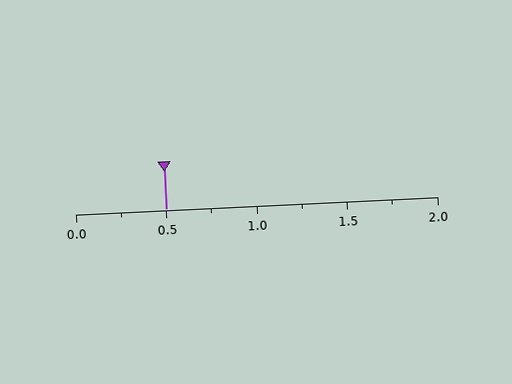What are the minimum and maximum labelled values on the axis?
The axis runs from 0.0 to 2.0.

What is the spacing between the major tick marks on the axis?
The major ticks are spaced 0.5 apart.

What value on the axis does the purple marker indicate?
The marker indicates approximately 0.5.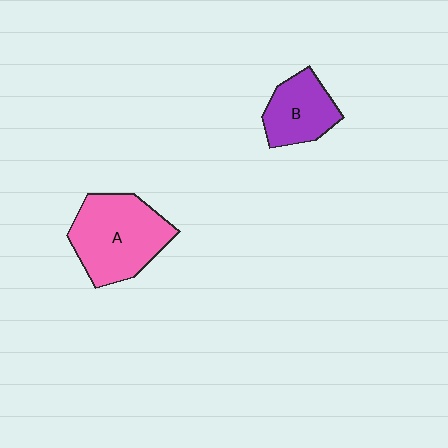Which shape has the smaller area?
Shape B (purple).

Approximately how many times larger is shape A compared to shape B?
Approximately 1.7 times.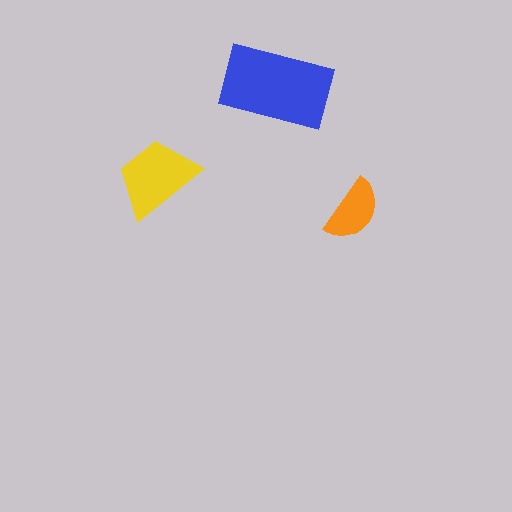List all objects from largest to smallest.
The blue rectangle, the yellow trapezoid, the orange semicircle.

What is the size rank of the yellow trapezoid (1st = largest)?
2nd.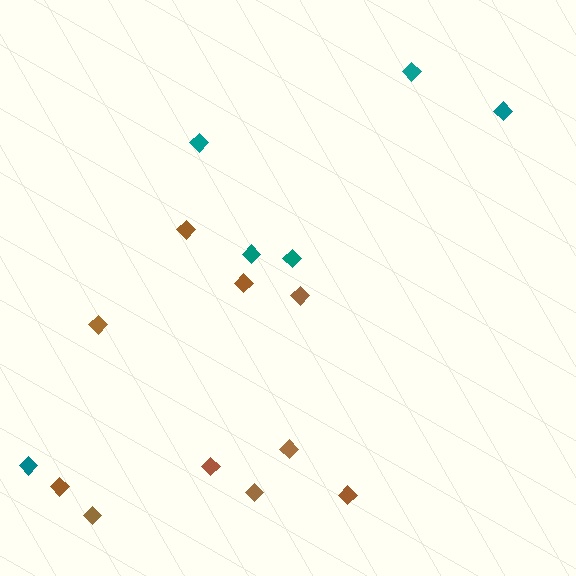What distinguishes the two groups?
There are 2 groups: one group of teal diamonds (6) and one group of brown diamonds (10).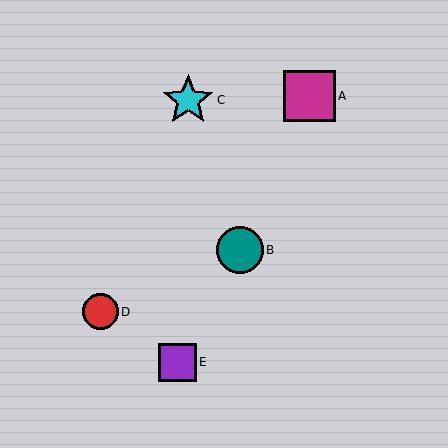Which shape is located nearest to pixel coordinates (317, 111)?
The magenta square (labeled A) at (309, 96) is nearest to that location.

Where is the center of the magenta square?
The center of the magenta square is at (309, 96).